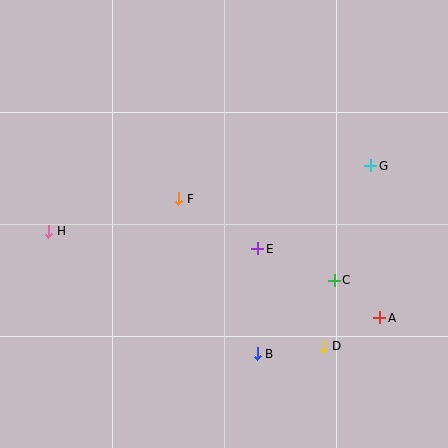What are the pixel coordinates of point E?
Point E is at (258, 249).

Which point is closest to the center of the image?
Point E at (258, 249) is closest to the center.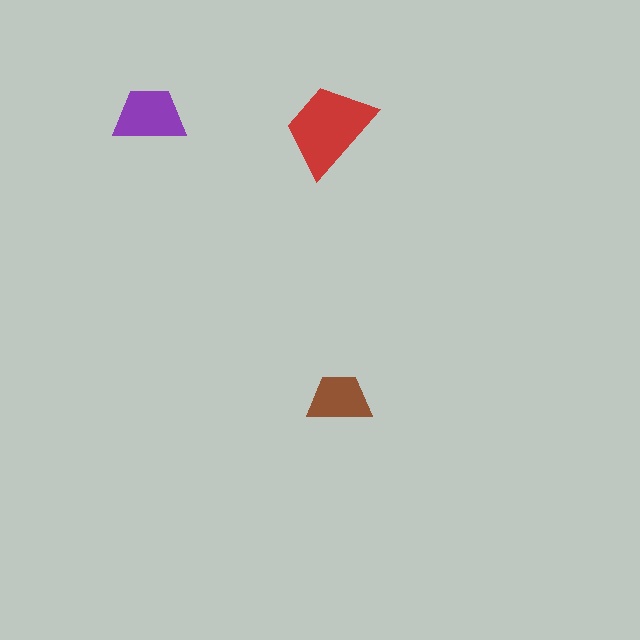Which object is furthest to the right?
The brown trapezoid is rightmost.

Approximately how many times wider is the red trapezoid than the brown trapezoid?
About 1.5 times wider.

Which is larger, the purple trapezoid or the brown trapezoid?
The purple one.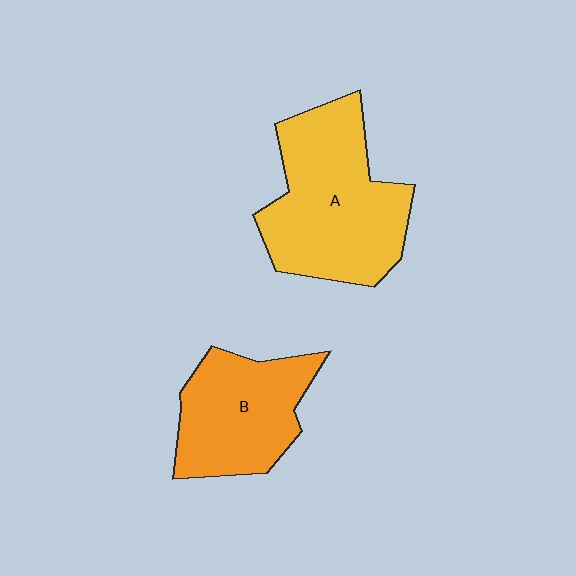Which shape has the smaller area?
Shape B (orange).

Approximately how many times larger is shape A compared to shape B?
Approximately 1.4 times.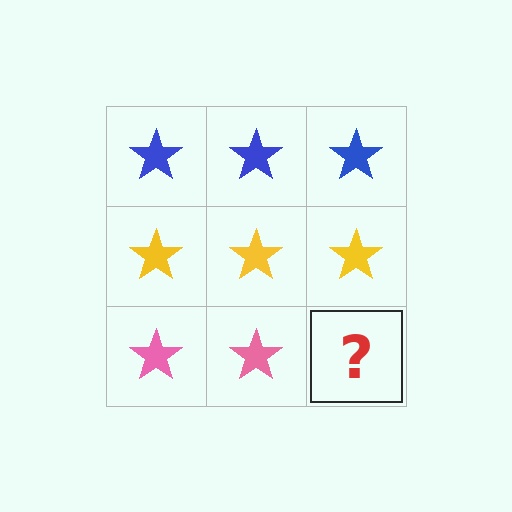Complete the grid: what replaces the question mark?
The question mark should be replaced with a pink star.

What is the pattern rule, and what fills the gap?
The rule is that each row has a consistent color. The gap should be filled with a pink star.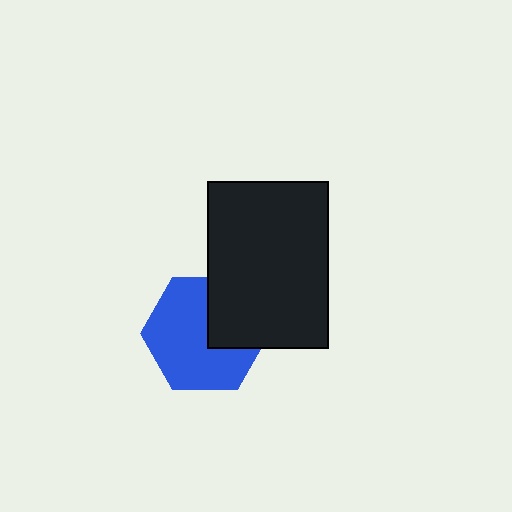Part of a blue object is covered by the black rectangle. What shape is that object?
It is a hexagon.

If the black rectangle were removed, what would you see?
You would see the complete blue hexagon.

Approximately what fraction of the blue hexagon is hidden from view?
Roughly 32% of the blue hexagon is hidden behind the black rectangle.